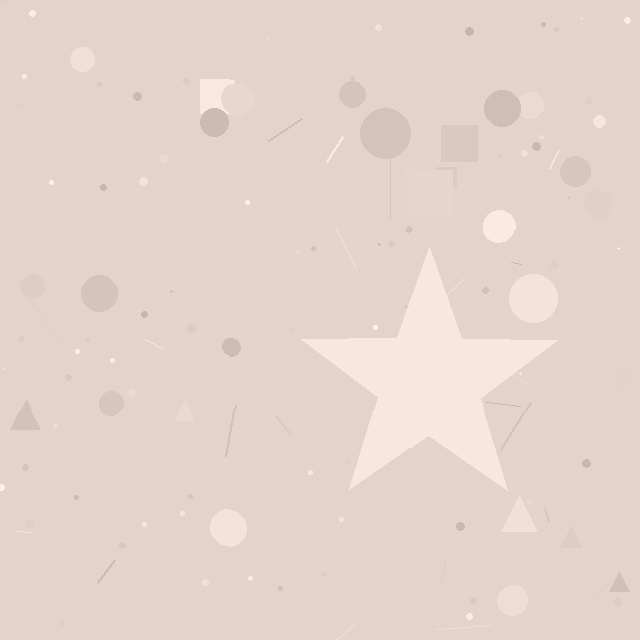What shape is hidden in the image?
A star is hidden in the image.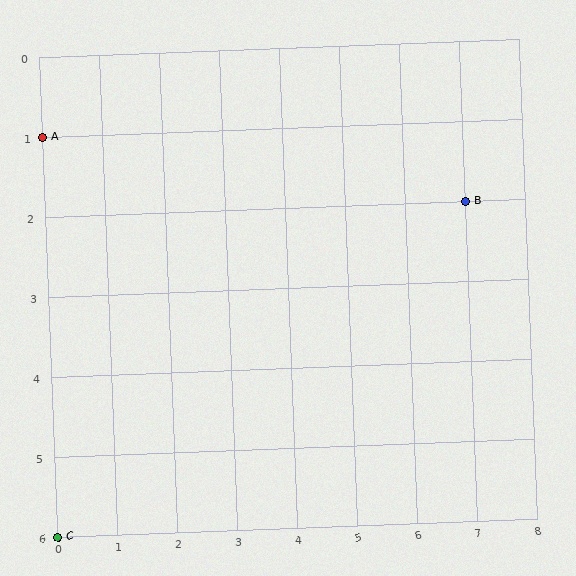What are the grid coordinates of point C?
Point C is at grid coordinates (0, 6).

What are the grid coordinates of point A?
Point A is at grid coordinates (0, 1).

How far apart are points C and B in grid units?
Points C and B are 7 columns and 4 rows apart (about 8.1 grid units diagonally).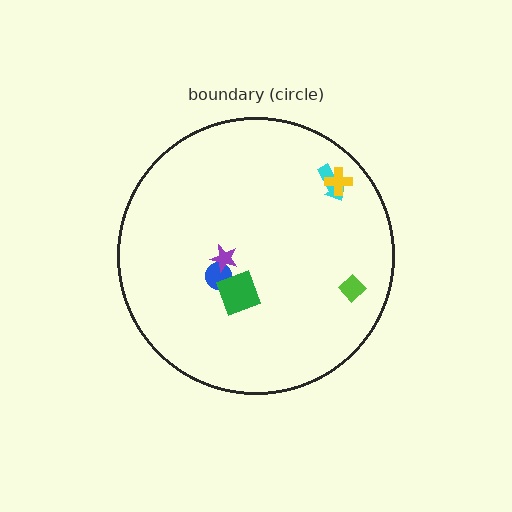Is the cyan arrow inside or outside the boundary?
Inside.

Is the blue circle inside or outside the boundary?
Inside.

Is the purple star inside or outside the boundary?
Inside.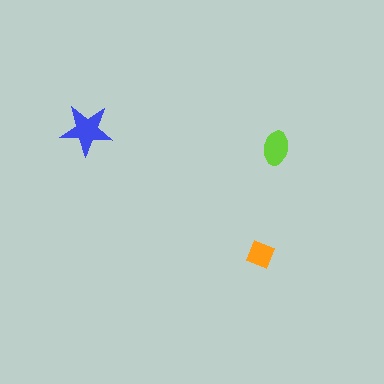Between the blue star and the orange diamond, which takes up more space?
The blue star.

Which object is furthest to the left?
The blue star is leftmost.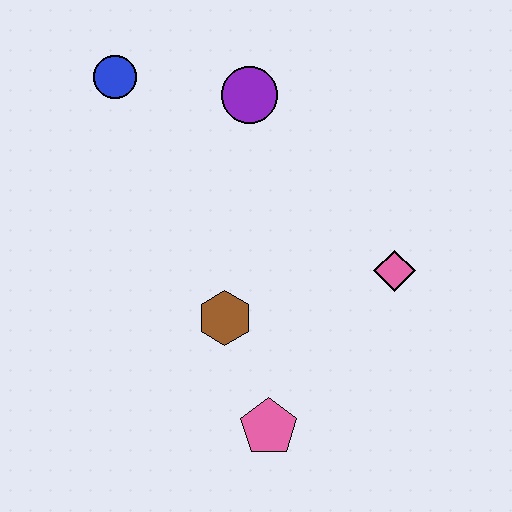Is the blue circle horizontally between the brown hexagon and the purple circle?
No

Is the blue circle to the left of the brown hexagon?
Yes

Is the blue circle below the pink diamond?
No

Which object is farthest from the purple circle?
The pink pentagon is farthest from the purple circle.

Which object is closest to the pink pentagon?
The brown hexagon is closest to the pink pentagon.